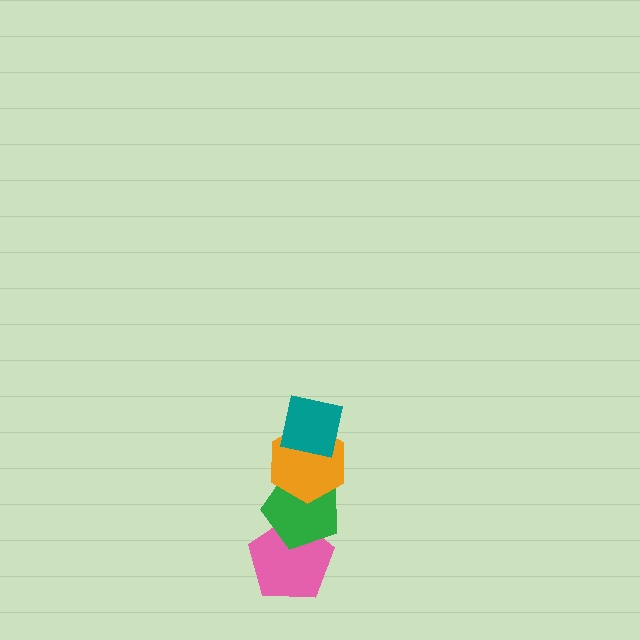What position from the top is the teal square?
The teal square is 1st from the top.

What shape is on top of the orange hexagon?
The teal square is on top of the orange hexagon.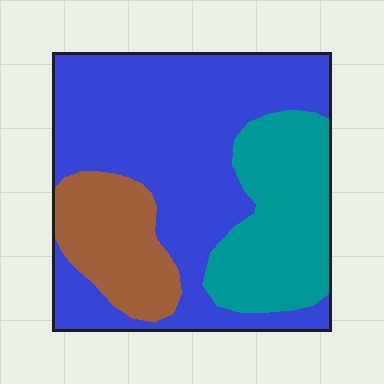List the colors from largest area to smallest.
From largest to smallest: blue, teal, brown.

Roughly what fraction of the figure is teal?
Teal takes up about one quarter (1/4) of the figure.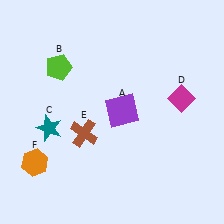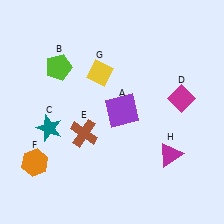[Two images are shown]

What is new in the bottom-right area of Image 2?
A magenta triangle (H) was added in the bottom-right area of Image 2.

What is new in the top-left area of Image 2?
A yellow diamond (G) was added in the top-left area of Image 2.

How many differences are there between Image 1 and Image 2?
There are 2 differences between the two images.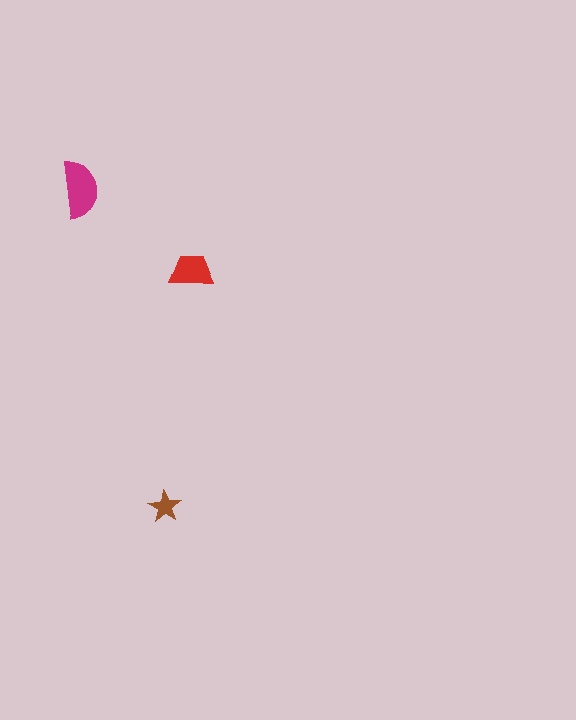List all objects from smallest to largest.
The brown star, the red trapezoid, the magenta semicircle.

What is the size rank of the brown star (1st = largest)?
3rd.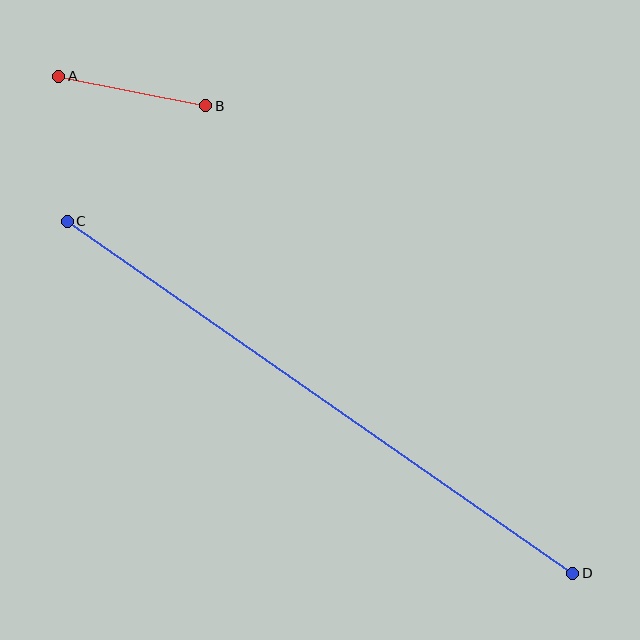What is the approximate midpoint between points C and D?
The midpoint is at approximately (320, 397) pixels.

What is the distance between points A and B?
The distance is approximately 150 pixels.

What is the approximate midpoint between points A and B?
The midpoint is at approximately (132, 91) pixels.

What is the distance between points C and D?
The distance is approximately 616 pixels.